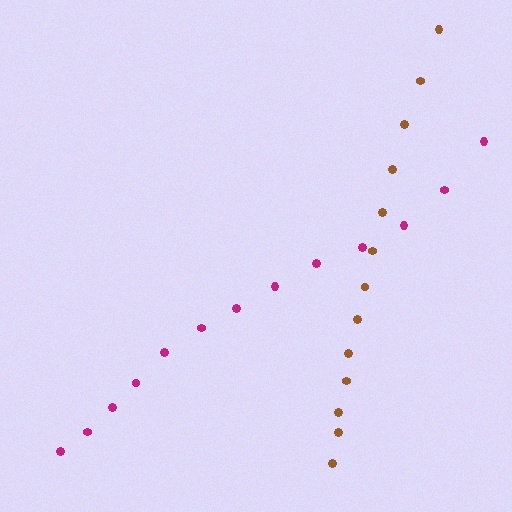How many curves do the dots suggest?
There are 2 distinct paths.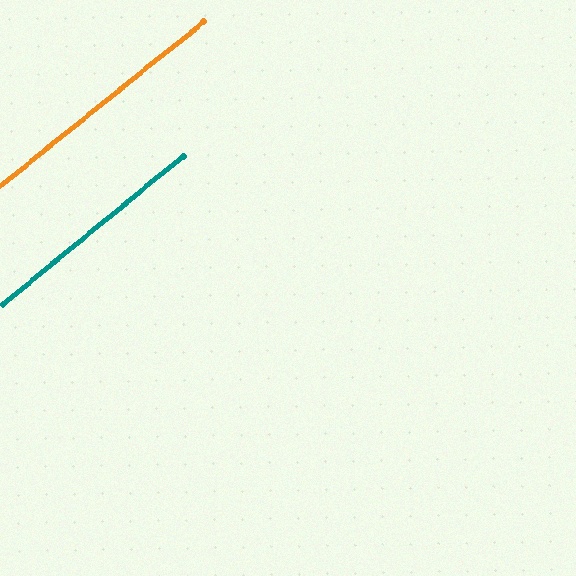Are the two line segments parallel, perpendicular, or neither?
Parallel — their directions differ by only 0.6°.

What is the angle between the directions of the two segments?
Approximately 1 degree.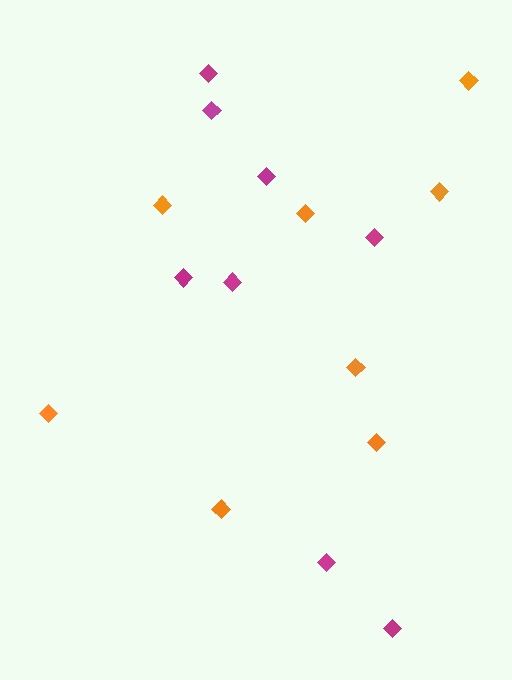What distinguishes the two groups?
There are 2 groups: one group of orange diamonds (8) and one group of magenta diamonds (8).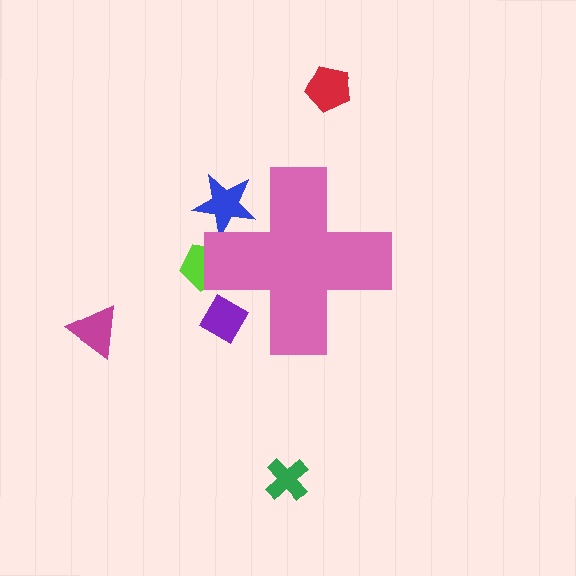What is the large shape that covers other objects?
A pink cross.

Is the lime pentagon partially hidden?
Yes, the lime pentagon is partially hidden behind the pink cross.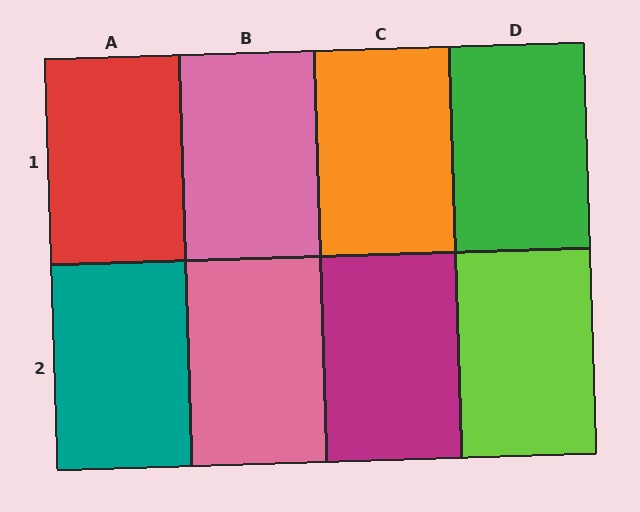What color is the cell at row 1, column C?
Orange.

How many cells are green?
1 cell is green.